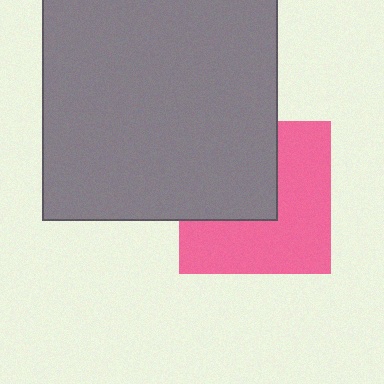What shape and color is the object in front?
The object in front is a gray square.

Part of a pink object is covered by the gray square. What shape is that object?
It is a square.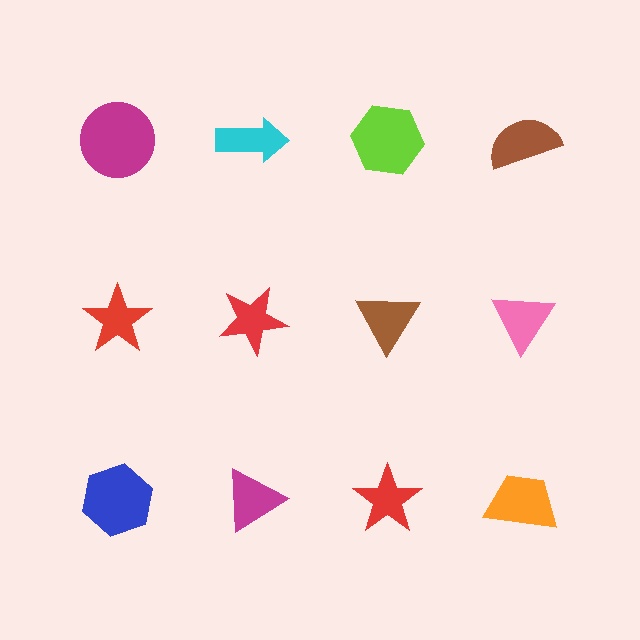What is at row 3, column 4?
An orange trapezoid.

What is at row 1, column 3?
A lime hexagon.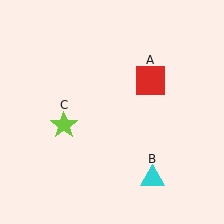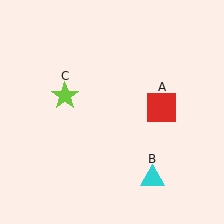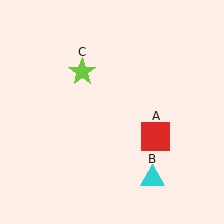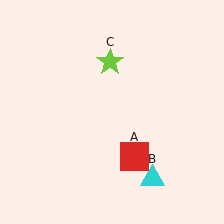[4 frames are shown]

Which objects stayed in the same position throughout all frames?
Cyan triangle (object B) remained stationary.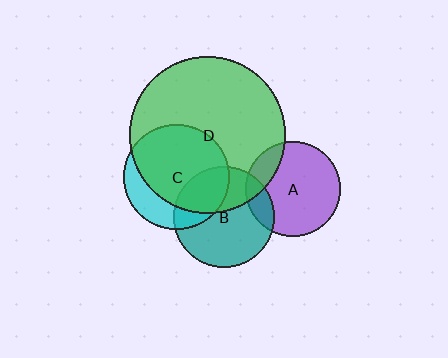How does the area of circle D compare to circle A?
Approximately 2.7 times.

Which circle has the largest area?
Circle D (green).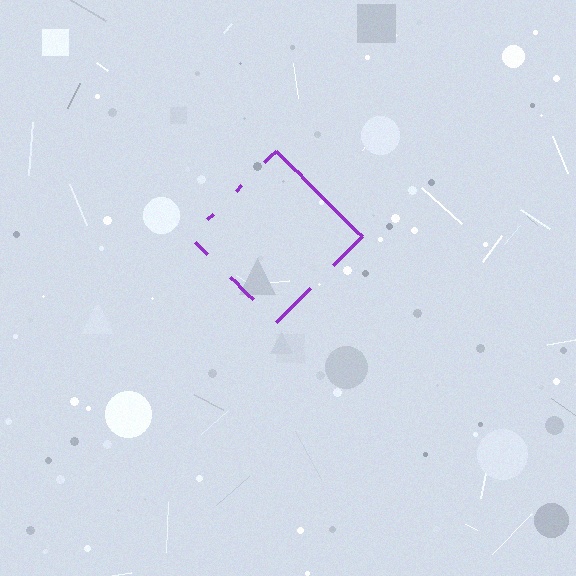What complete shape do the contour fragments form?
The contour fragments form a diamond.